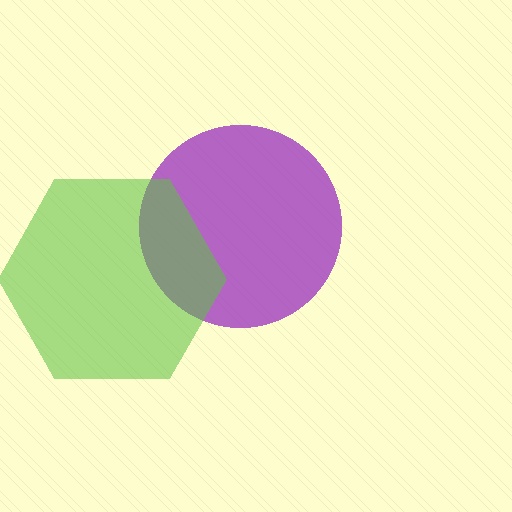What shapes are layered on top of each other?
The layered shapes are: a purple circle, a lime hexagon.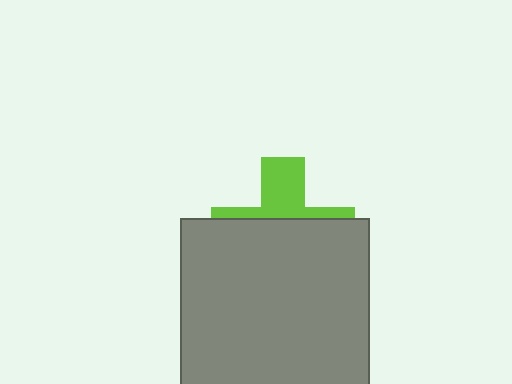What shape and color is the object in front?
The object in front is a gray square.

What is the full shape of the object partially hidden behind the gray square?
The partially hidden object is a lime cross.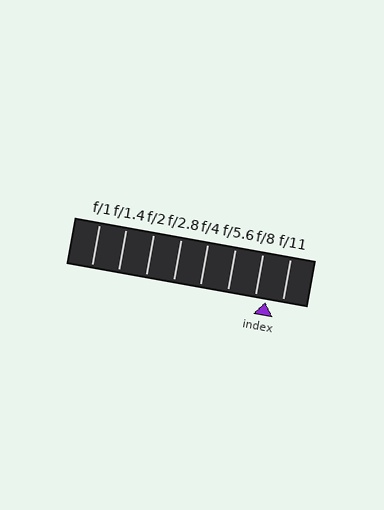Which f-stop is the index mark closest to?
The index mark is closest to f/8.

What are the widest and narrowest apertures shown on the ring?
The widest aperture shown is f/1 and the narrowest is f/11.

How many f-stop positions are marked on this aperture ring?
There are 8 f-stop positions marked.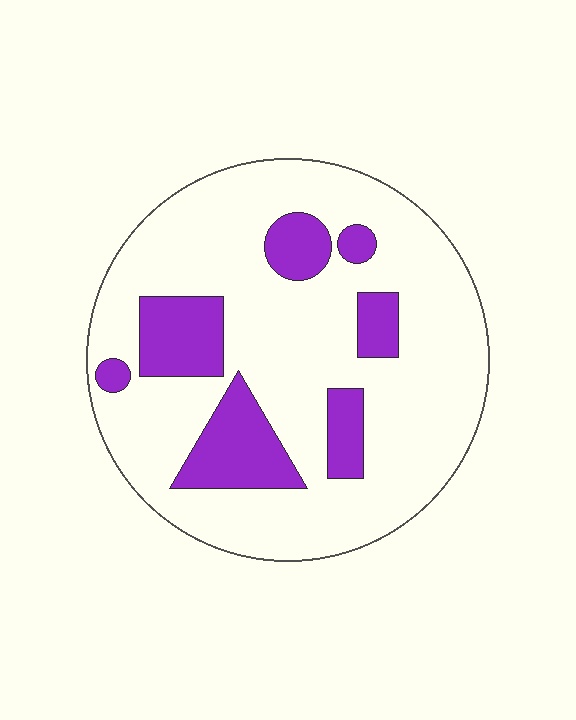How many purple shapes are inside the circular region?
7.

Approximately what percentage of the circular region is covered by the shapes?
Approximately 20%.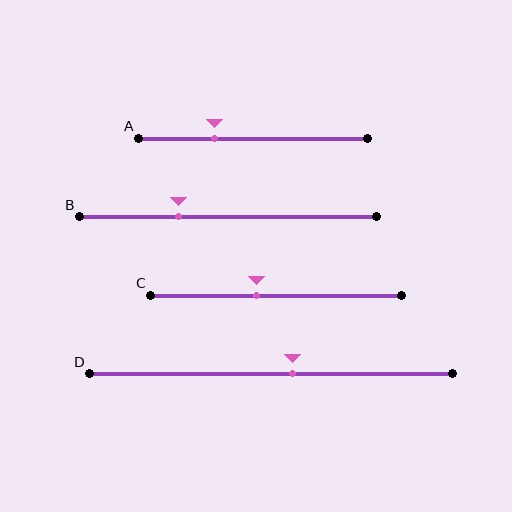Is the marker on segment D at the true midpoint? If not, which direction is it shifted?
No, the marker on segment D is shifted to the right by about 6% of the segment length.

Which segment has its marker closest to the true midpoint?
Segment D has its marker closest to the true midpoint.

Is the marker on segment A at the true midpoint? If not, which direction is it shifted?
No, the marker on segment A is shifted to the left by about 17% of the segment length.